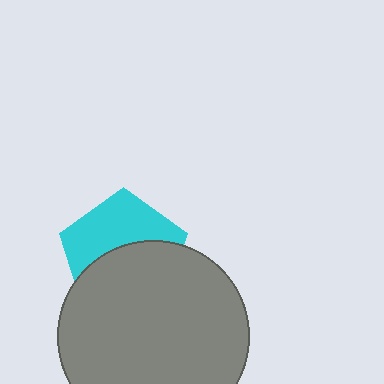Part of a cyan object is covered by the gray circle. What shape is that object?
It is a pentagon.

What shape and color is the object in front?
The object in front is a gray circle.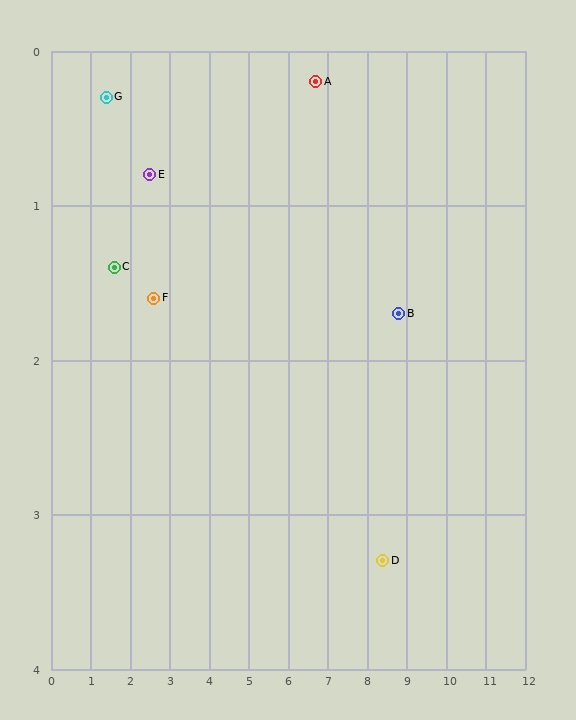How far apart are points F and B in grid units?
Points F and B are about 6.2 grid units apart.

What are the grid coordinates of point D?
Point D is at approximately (8.4, 3.3).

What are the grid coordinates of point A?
Point A is at approximately (6.7, 0.2).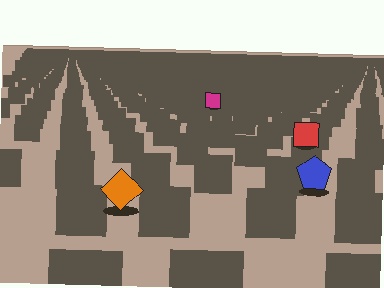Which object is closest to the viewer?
The orange diamond is closest. The texture marks near it are larger and more spread out.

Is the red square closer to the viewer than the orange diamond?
No. The orange diamond is closer — you can tell from the texture gradient: the ground texture is coarser near it.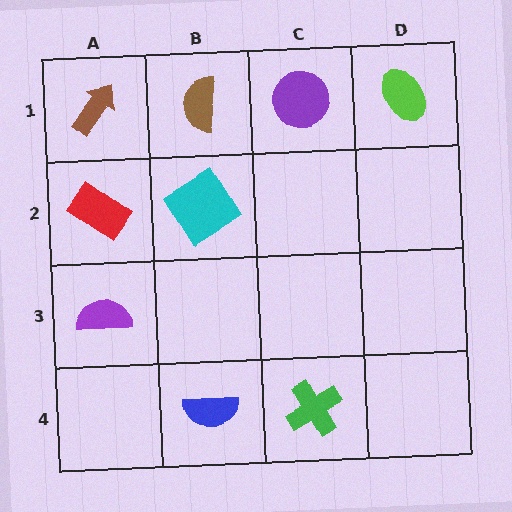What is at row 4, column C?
A green cross.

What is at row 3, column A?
A purple semicircle.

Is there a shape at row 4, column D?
No, that cell is empty.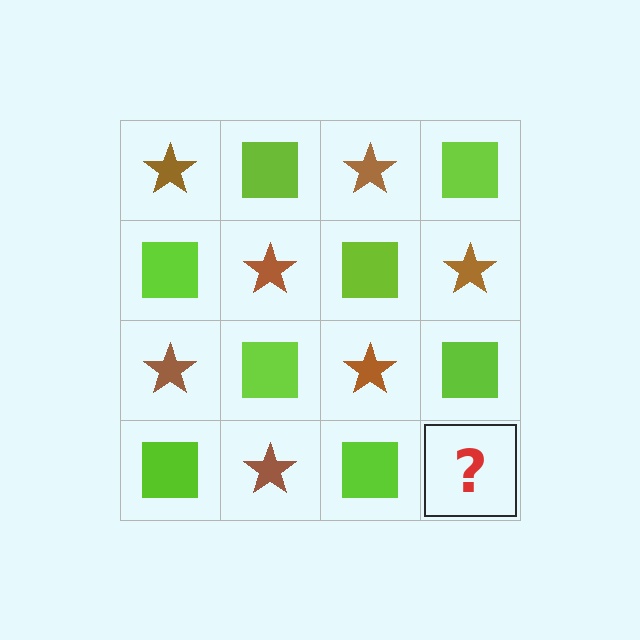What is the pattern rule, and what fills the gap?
The rule is that it alternates brown star and lime square in a checkerboard pattern. The gap should be filled with a brown star.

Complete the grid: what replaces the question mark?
The question mark should be replaced with a brown star.